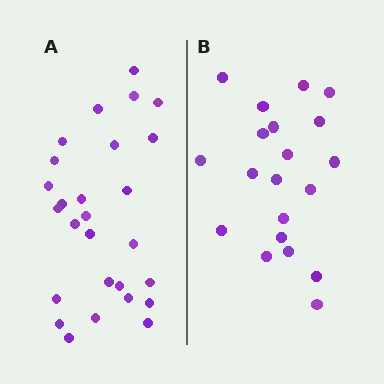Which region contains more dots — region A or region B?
Region A (the left region) has more dots.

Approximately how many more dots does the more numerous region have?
Region A has roughly 8 or so more dots than region B.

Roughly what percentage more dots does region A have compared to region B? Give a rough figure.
About 35% more.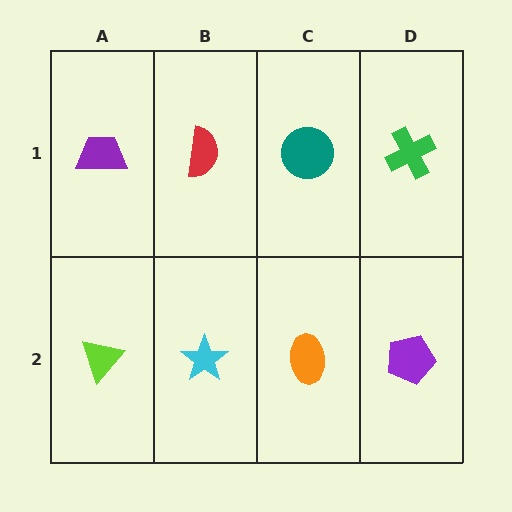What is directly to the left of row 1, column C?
A red semicircle.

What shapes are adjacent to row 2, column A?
A purple trapezoid (row 1, column A), a cyan star (row 2, column B).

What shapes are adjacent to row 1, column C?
An orange ellipse (row 2, column C), a red semicircle (row 1, column B), a green cross (row 1, column D).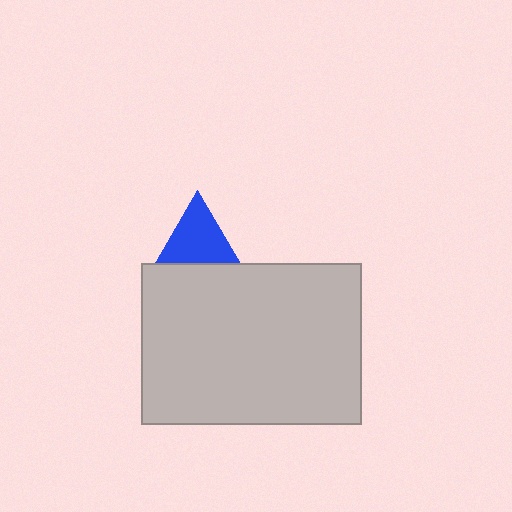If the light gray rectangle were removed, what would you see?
You would see the complete blue triangle.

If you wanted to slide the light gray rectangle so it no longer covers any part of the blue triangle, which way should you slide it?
Slide it down — that is the most direct way to separate the two shapes.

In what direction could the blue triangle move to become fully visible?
The blue triangle could move up. That would shift it out from behind the light gray rectangle entirely.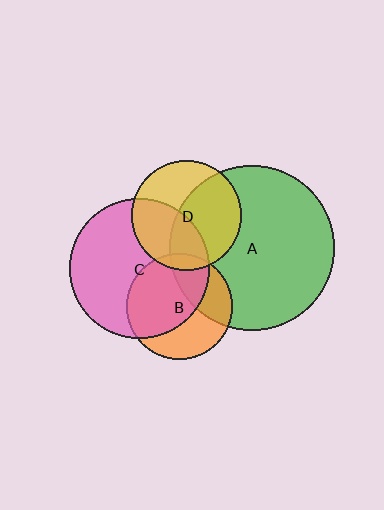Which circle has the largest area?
Circle A (green).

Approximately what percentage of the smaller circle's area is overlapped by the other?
Approximately 60%.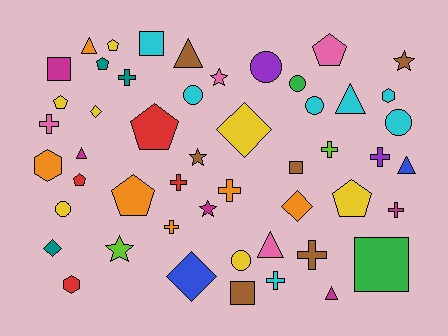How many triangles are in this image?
There are 7 triangles.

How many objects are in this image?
There are 50 objects.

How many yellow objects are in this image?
There are 7 yellow objects.